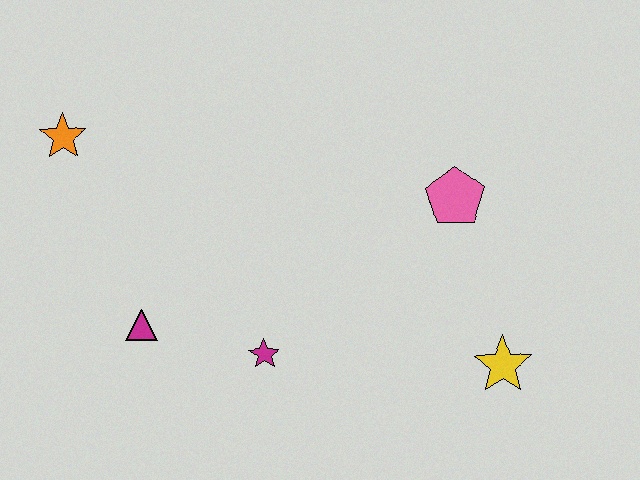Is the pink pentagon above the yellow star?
Yes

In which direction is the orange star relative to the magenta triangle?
The orange star is above the magenta triangle.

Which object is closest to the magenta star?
The magenta triangle is closest to the magenta star.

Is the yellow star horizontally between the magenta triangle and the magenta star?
No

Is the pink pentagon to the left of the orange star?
No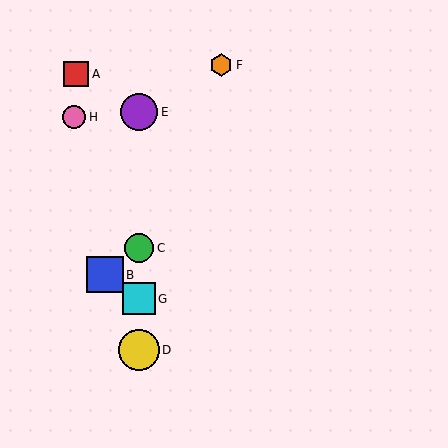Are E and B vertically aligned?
No, E is at x≈139 and B is at x≈105.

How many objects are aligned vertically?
4 objects (C, D, E, G) are aligned vertically.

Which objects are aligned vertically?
Objects C, D, E, G are aligned vertically.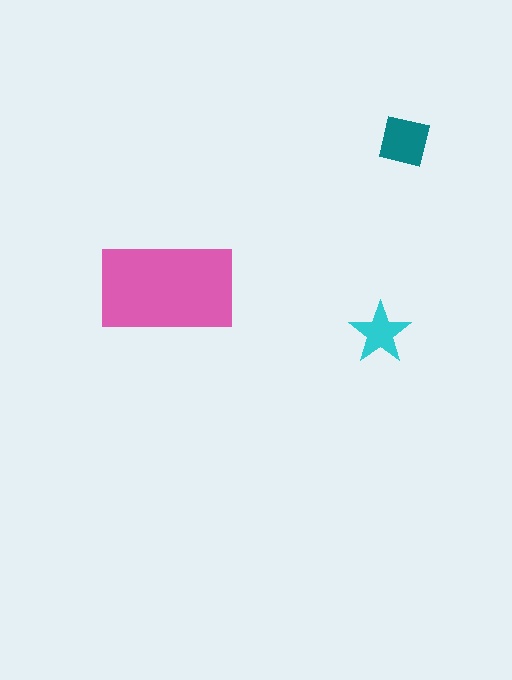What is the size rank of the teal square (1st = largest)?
2nd.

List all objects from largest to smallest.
The pink rectangle, the teal square, the cyan star.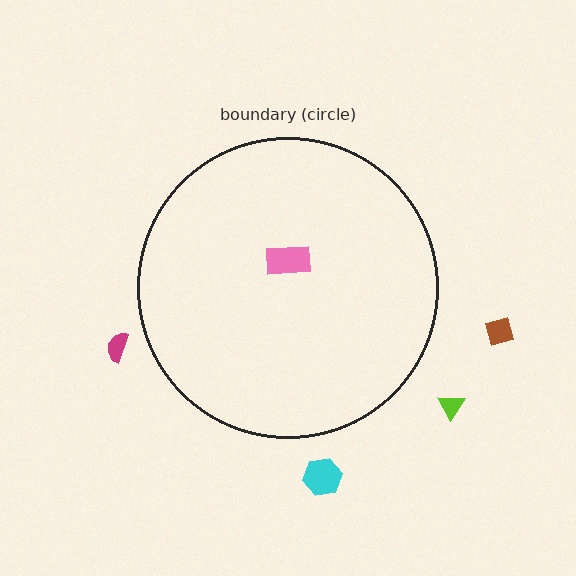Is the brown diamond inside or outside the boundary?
Outside.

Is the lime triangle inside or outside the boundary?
Outside.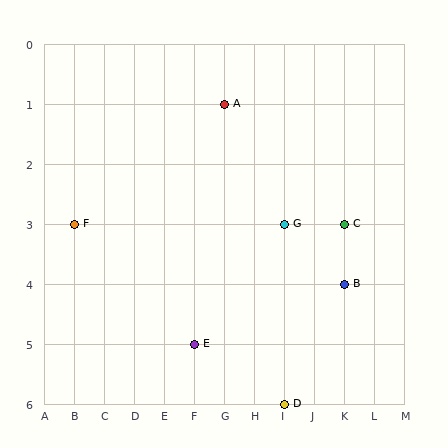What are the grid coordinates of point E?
Point E is at grid coordinates (F, 5).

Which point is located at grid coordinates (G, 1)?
Point A is at (G, 1).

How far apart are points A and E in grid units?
Points A and E are 1 column and 4 rows apart (about 4.1 grid units diagonally).